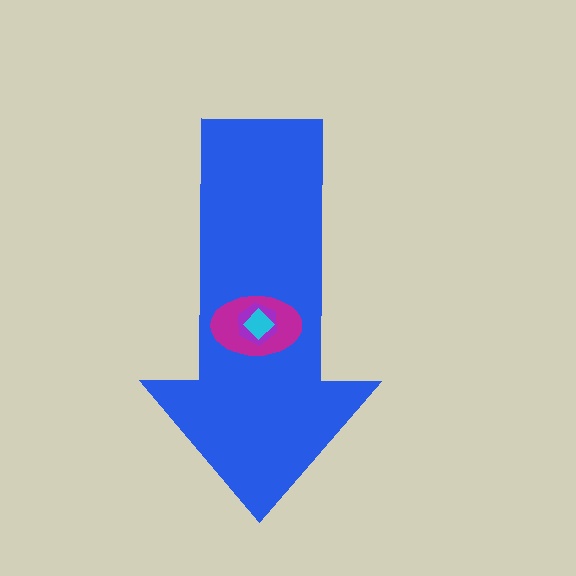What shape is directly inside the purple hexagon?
The cyan diamond.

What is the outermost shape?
The blue arrow.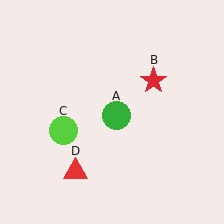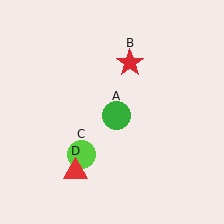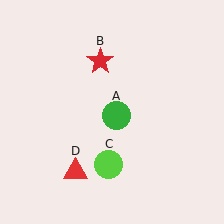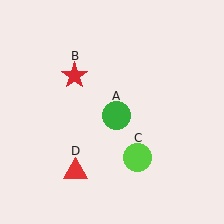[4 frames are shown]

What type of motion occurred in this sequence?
The red star (object B), lime circle (object C) rotated counterclockwise around the center of the scene.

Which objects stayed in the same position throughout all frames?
Green circle (object A) and red triangle (object D) remained stationary.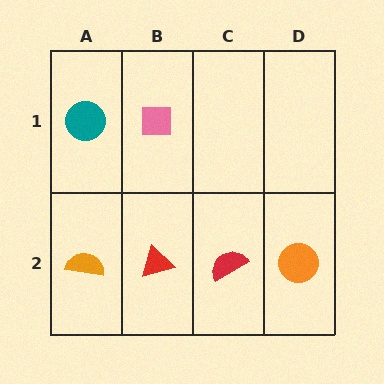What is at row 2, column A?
An orange semicircle.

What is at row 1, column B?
A pink square.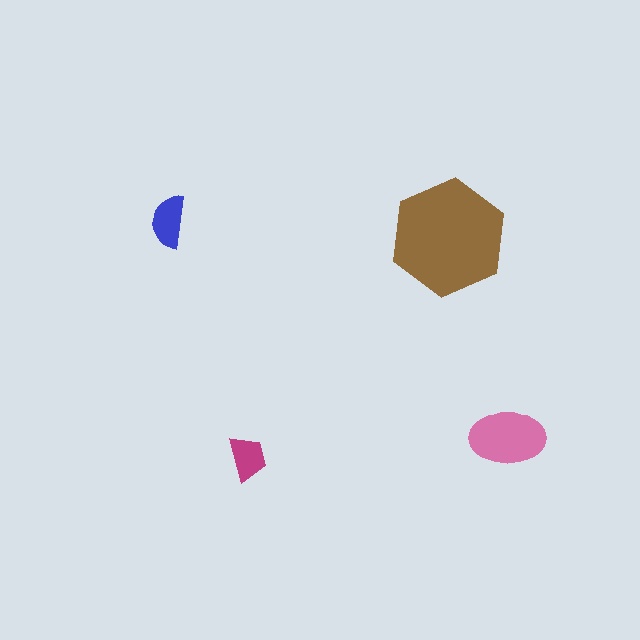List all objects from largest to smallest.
The brown hexagon, the pink ellipse, the blue semicircle, the magenta trapezoid.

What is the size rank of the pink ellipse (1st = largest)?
2nd.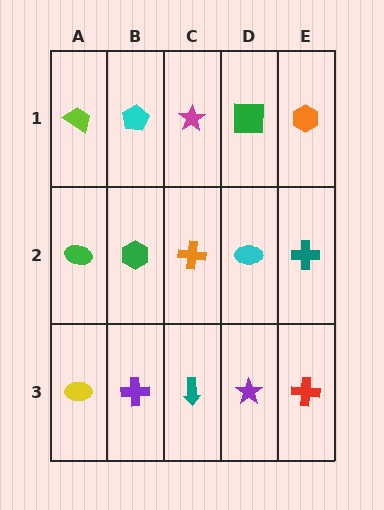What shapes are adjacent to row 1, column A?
A green ellipse (row 2, column A), a cyan pentagon (row 1, column B).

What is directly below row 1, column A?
A green ellipse.